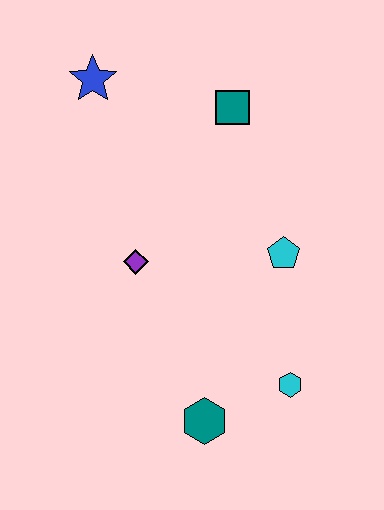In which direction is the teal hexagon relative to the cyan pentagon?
The teal hexagon is below the cyan pentagon.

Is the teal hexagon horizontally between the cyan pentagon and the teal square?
No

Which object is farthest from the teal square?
The teal hexagon is farthest from the teal square.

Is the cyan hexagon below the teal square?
Yes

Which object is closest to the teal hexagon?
The cyan hexagon is closest to the teal hexagon.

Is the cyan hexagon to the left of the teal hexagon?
No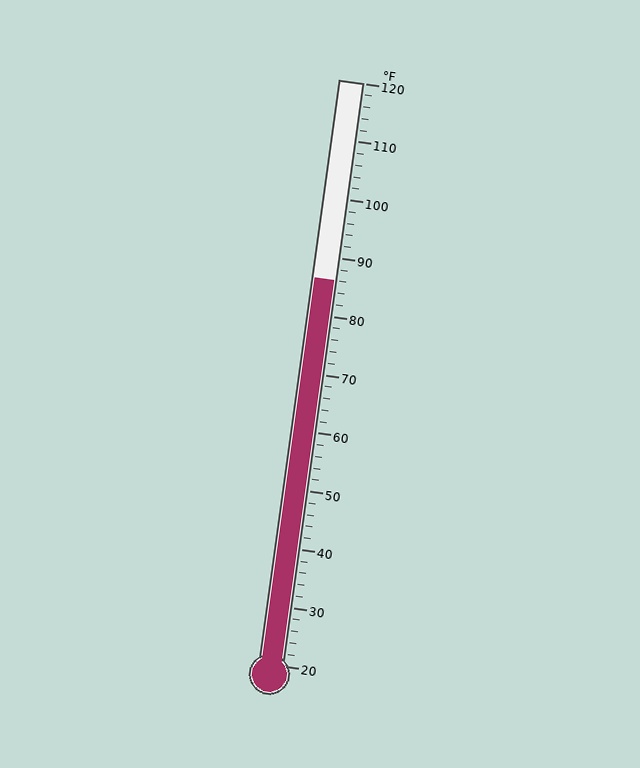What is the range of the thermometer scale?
The thermometer scale ranges from 20°F to 120°F.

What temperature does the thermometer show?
The thermometer shows approximately 86°F.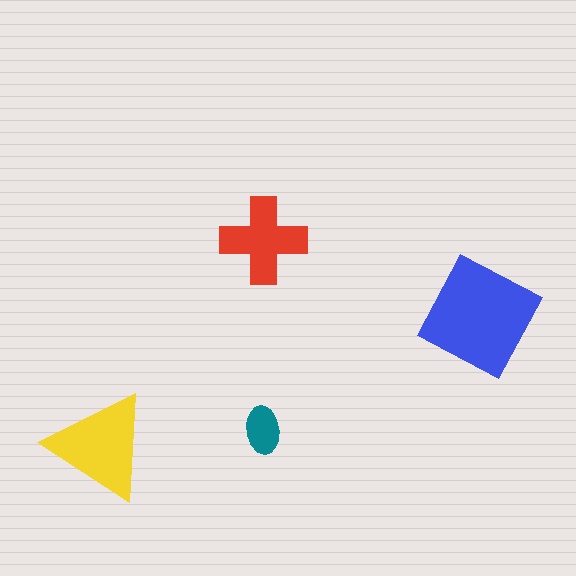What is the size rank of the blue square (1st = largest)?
1st.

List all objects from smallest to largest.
The teal ellipse, the red cross, the yellow triangle, the blue square.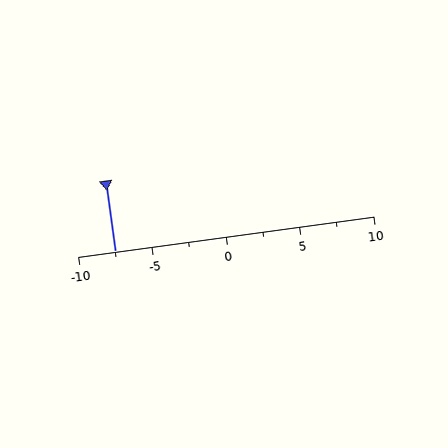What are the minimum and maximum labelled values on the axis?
The axis runs from -10 to 10.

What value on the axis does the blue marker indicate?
The marker indicates approximately -7.5.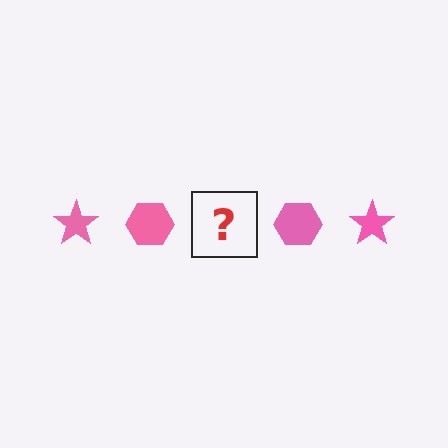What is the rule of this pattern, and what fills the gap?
The rule is that the pattern cycles through star, hexagon shapes in pink. The gap should be filled with a pink star.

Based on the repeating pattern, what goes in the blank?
The blank should be a pink star.